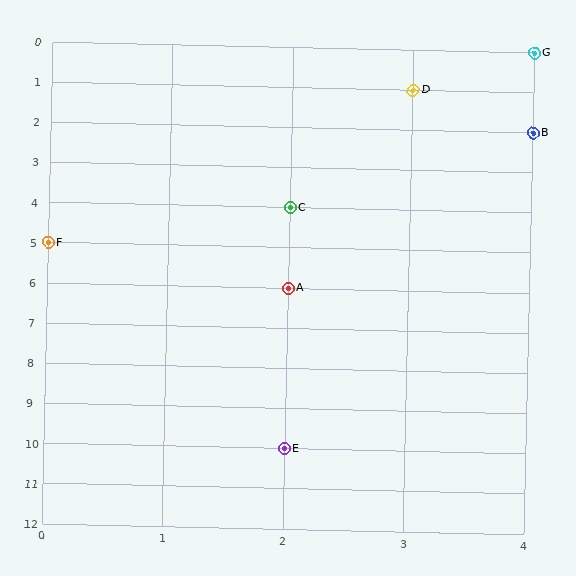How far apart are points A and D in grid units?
Points A and D are 1 column and 5 rows apart (about 5.1 grid units diagonally).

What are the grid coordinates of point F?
Point F is at grid coordinates (0, 5).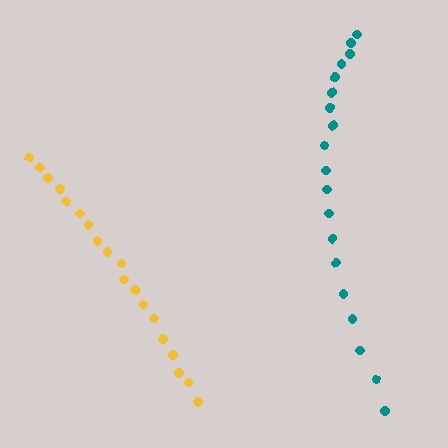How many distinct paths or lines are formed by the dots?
There are 2 distinct paths.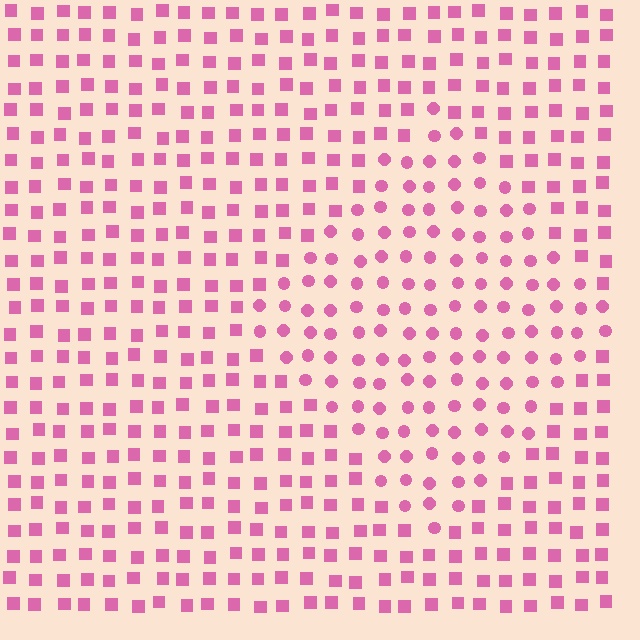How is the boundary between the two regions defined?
The boundary is defined by a change in element shape: circles inside vs. squares outside. All elements share the same color and spacing.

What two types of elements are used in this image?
The image uses circles inside the diamond region and squares outside it.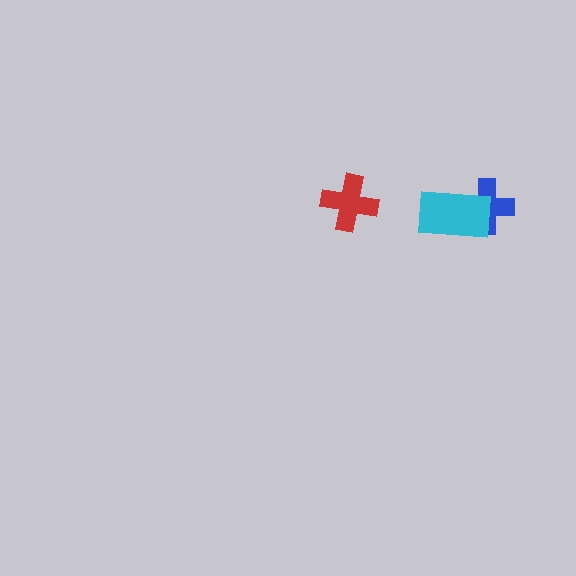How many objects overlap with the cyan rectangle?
1 object overlaps with the cyan rectangle.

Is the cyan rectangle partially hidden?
No, no other shape covers it.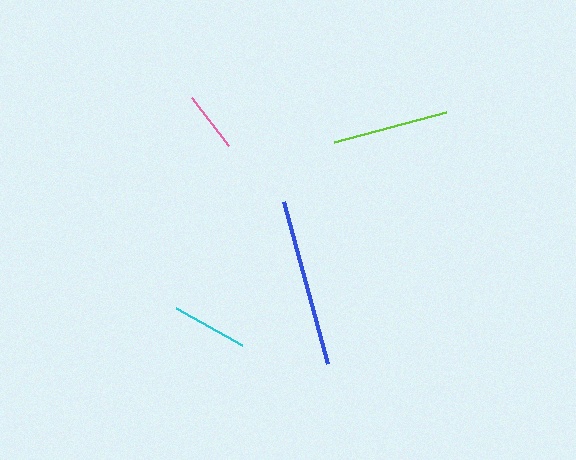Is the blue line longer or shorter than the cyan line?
The blue line is longer than the cyan line.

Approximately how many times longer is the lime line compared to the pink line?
The lime line is approximately 1.9 times the length of the pink line.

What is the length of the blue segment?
The blue segment is approximately 168 pixels long.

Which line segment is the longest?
The blue line is the longest at approximately 168 pixels.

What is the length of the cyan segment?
The cyan segment is approximately 75 pixels long.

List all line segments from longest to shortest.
From longest to shortest: blue, lime, cyan, pink.